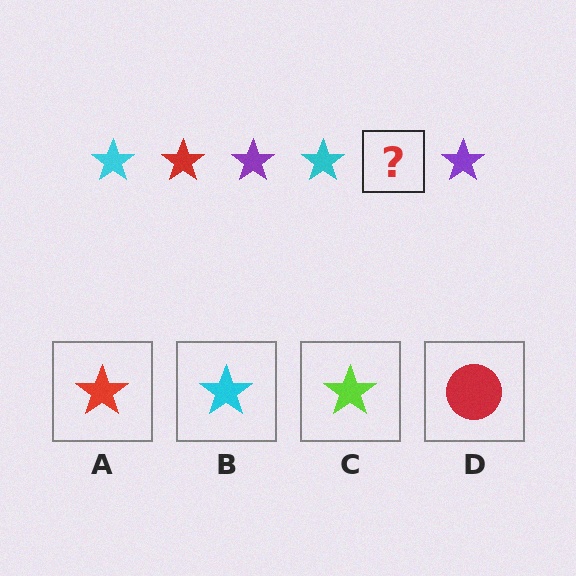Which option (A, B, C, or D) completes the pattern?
A.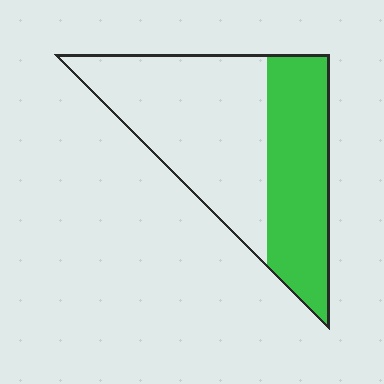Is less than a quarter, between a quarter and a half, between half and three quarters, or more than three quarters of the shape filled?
Between a quarter and a half.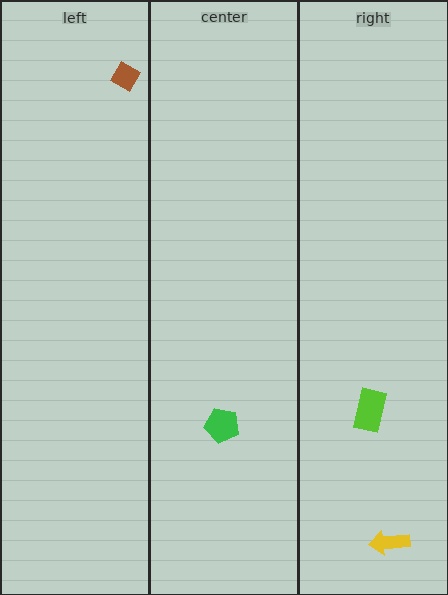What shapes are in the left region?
The brown diamond.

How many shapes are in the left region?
1.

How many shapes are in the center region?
1.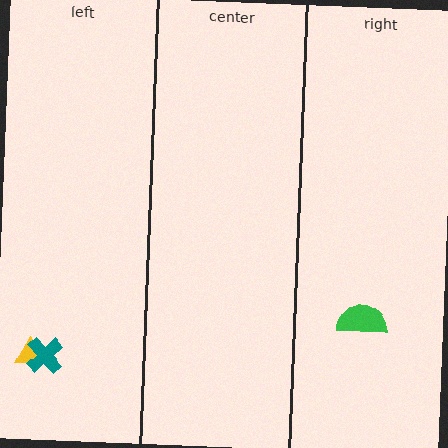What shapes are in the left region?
The yellow triangle, the teal cross.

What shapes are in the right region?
The green semicircle.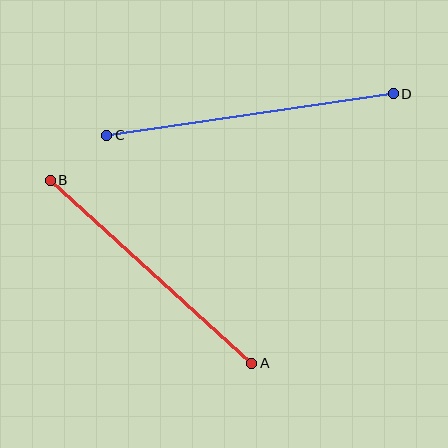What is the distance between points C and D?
The distance is approximately 290 pixels.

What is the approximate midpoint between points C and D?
The midpoint is at approximately (250, 115) pixels.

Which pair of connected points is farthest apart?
Points C and D are farthest apart.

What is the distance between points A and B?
The distance is approximately 272 pixels.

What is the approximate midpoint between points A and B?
The midpoint is at approximately (151, 272) pixels.